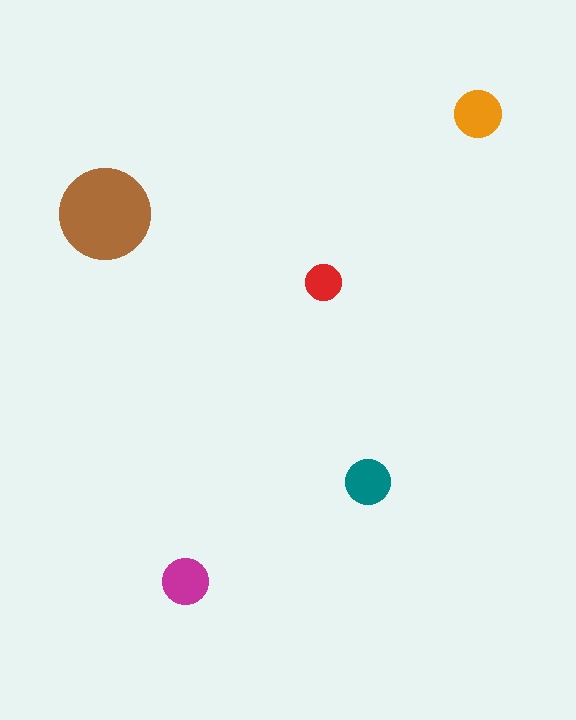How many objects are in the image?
There are 5 objects in the image.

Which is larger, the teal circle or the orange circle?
The orange one.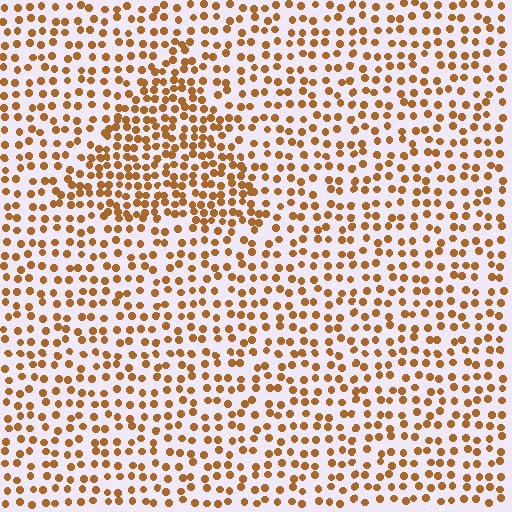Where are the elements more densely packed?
The elements are more densely packed inside the triangle boundary.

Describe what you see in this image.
The image contains small brown elements arranged at two different densities. A triangle-shaped region is visible where the elements are more densely packed than the surrounding area.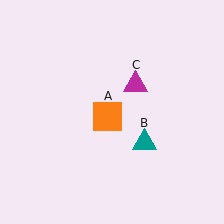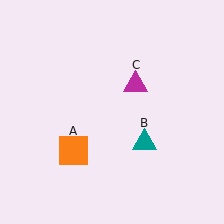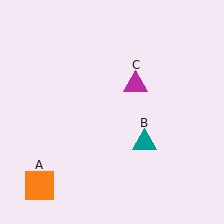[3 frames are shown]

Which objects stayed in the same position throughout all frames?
Teal triangle (object B) and magenta triangle (object C) remained stationary.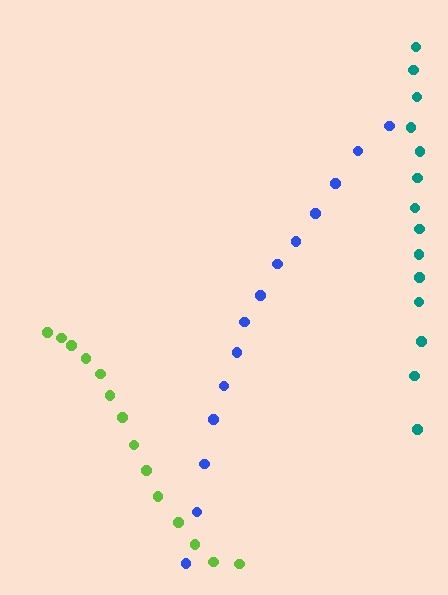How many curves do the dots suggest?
There are 3 distinct paths.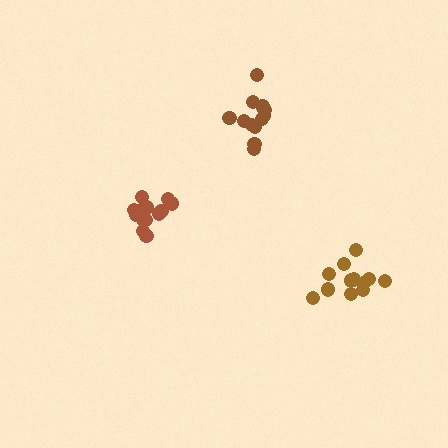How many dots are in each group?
Group 1: 13 dots, Group 2: 12 dots, Group 3: 13 dots (38 total).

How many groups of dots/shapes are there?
There are 3 groups.